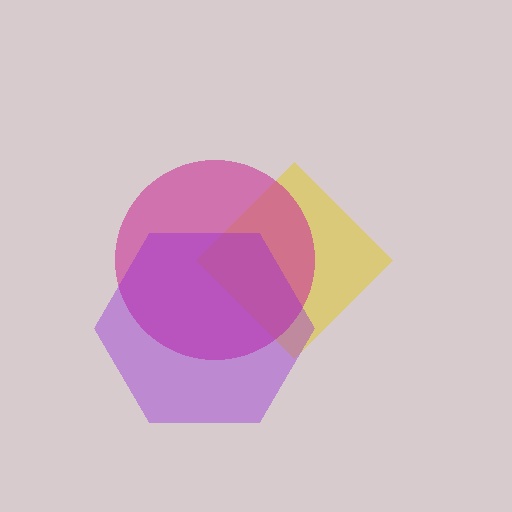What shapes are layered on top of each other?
The layered shapes are: a yellow diamond, a magenta circle, a purple hexagon.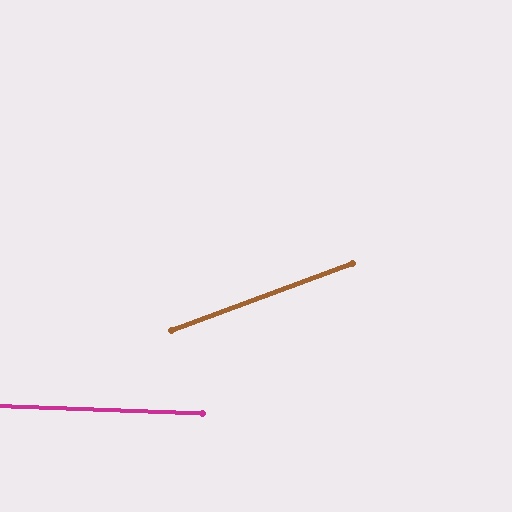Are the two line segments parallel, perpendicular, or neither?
Neither parallel nor perpendicular — they differ by about 22°.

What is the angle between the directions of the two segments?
Approximately 22 degrees.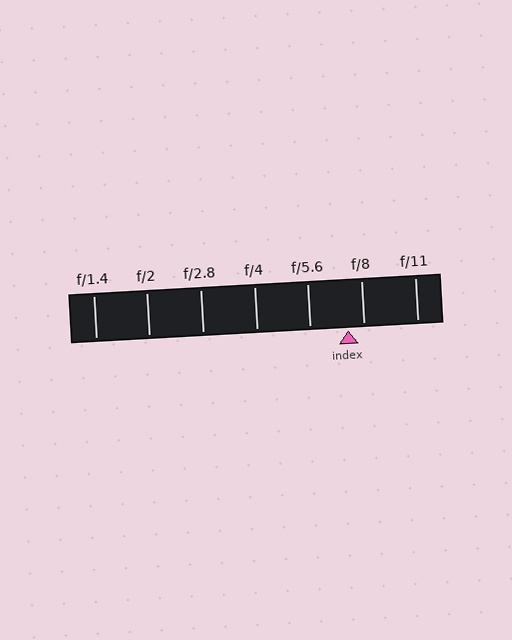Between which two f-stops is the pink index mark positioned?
The index mark is between f/5.6 and f/8.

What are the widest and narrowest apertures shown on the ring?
The widest aperture shown is f/1.4 and the narrowest is f/11.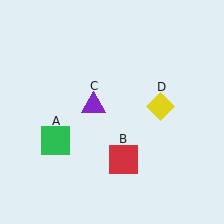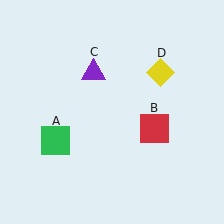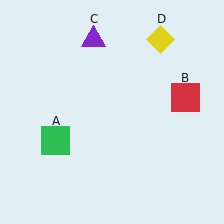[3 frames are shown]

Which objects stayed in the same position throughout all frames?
Green square (object A) remained stationary.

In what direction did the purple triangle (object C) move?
The purple triangle (object C) moved up.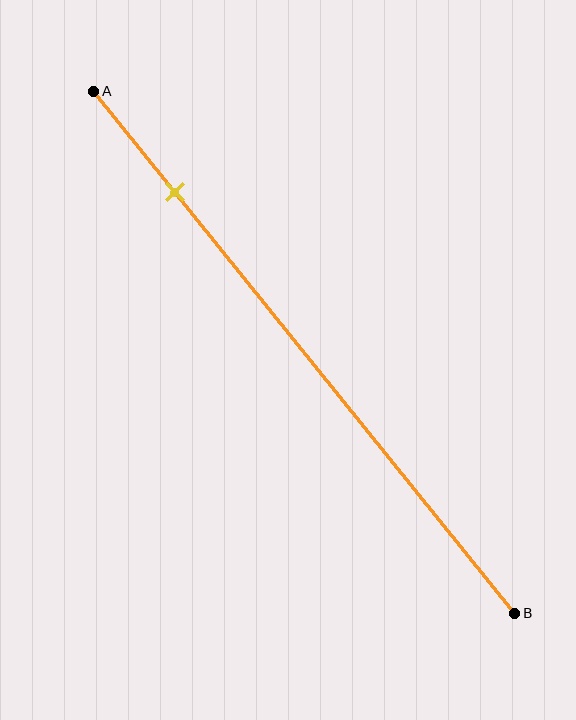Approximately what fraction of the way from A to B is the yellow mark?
The yellow mark is approximately 20% of the way from A to B.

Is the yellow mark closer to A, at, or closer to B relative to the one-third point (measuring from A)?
The yellow mark is closer to point A than the one-third point of segment AB.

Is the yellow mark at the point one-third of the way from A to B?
No, the mark is at about 20% from A, not at the 33% one-third point.